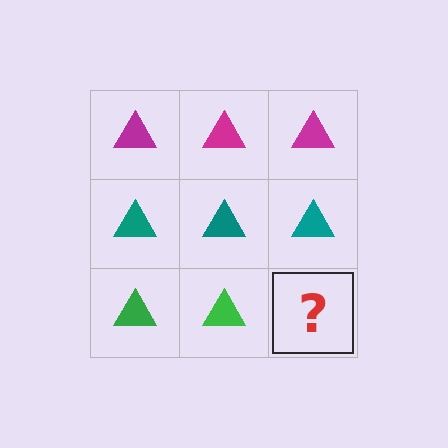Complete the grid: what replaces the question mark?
The question mark should be replaced with a green triangle.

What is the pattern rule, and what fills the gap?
The rule is that each row has a consistent color. The gap should be filled with a green triangle.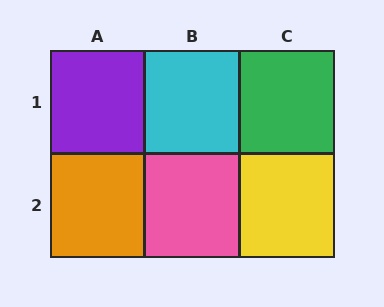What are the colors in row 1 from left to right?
Purple, cyan, green.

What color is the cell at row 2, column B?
Pink.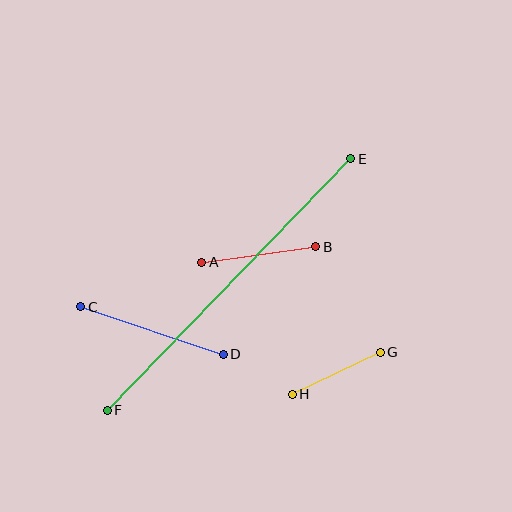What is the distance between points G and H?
The distance is approximately 98 pixels.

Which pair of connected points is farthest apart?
Points E and F are farthest apart.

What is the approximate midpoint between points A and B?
The midpoint is at approximately (259, 255) pixels.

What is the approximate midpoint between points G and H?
The midpoint is at approximately (336, 373) pixels.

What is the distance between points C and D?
The distance is approximately 150 pixels.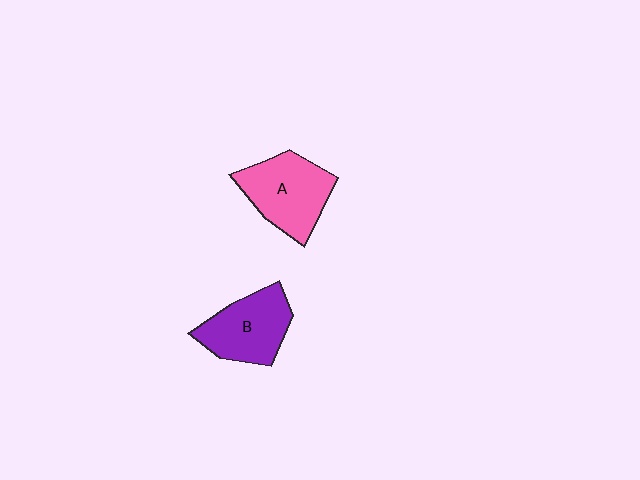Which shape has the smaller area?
Shape B (purple).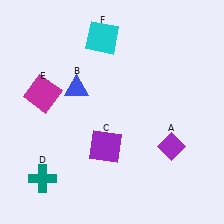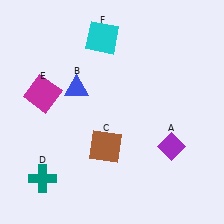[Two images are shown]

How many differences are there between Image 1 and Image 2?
There is 1 difference between the two images.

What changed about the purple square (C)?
In Image 1, C is purple. In Image 2, it changed to brown.